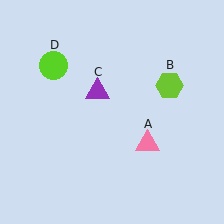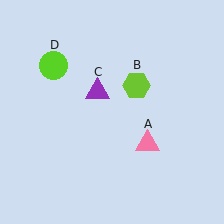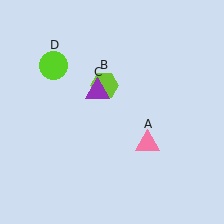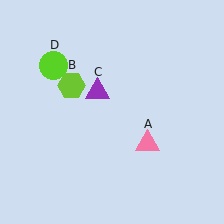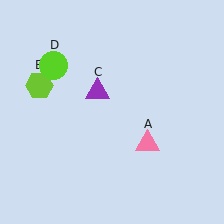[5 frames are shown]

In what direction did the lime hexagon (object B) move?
The lime hexagon (object B) moved left.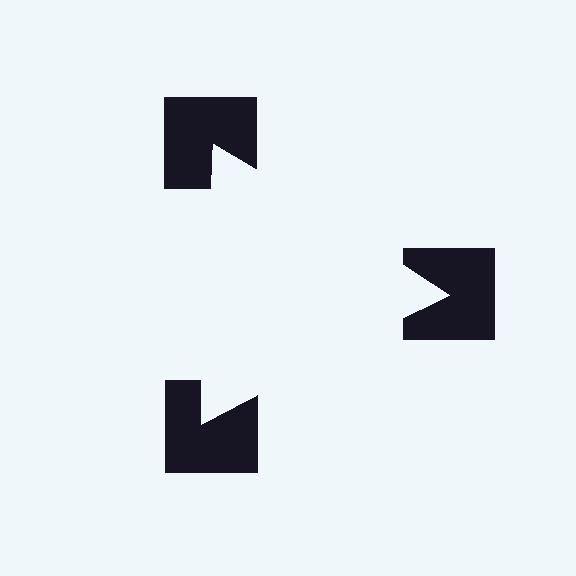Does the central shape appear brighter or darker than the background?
It typically appears slightly brighter than the background, even though no actual brightness change is drawn.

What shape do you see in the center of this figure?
An illusory triangle — its edges are inferred from the aligned wedge cuts in the notched squares, not physically drawn.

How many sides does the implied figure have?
3 sides.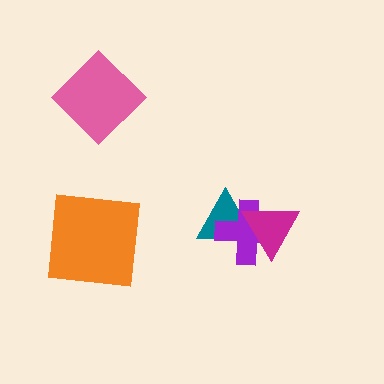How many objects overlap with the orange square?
0 objects overlap with the orange square.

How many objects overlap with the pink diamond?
0 objects overlap with the pink diamond.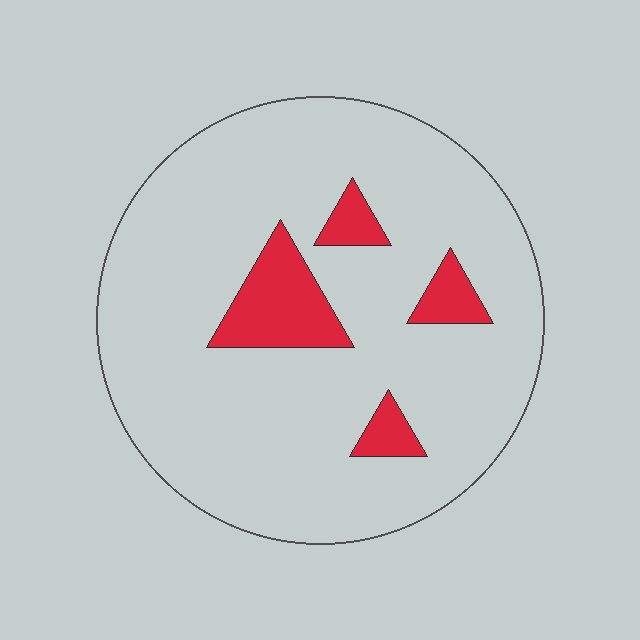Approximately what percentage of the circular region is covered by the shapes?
Approximately 10%.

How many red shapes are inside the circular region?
4.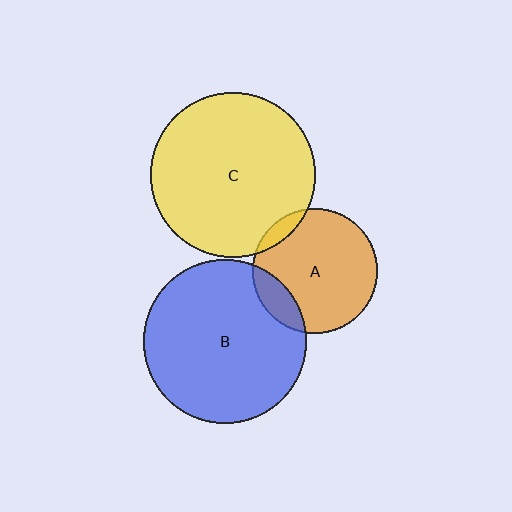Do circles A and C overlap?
Yes.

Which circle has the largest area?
Circle C (yellow).